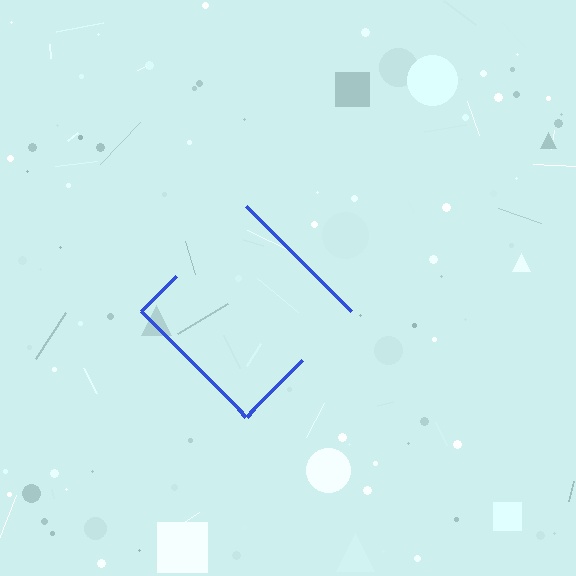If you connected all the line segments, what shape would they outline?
They would outline a diamond.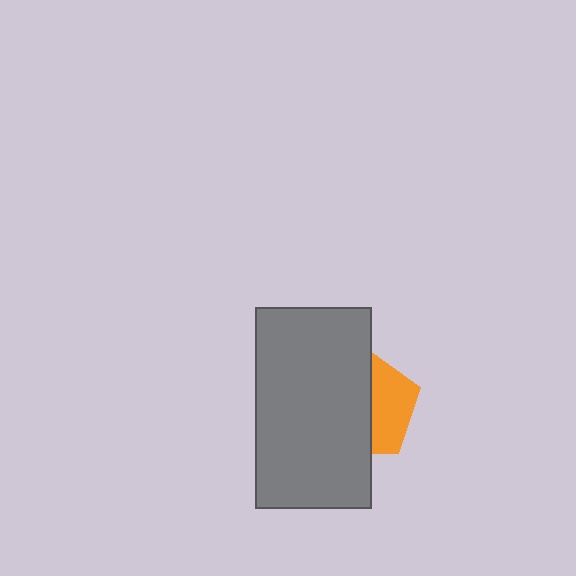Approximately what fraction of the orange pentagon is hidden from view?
Roughly 59% of the orange pentagon is hidden behind the gray rectangle.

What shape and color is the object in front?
The object in front is a gray rectangle.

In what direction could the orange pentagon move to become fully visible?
The orange pentagon could move right. That would shift it out from behind the gray rectangle entirely.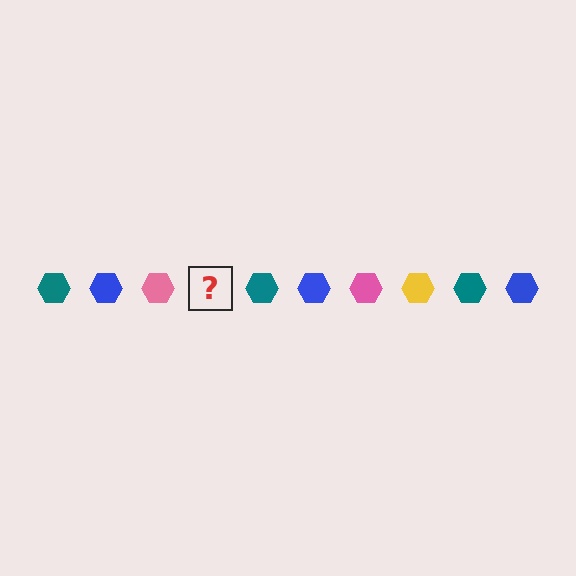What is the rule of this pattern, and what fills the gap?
The rule is that the pattern cycles through teal, blue, pink, yellow hexagons. The gap should be filled with a yellow hexagon.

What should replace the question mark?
The question mark should be replaced with a yellow hexagon.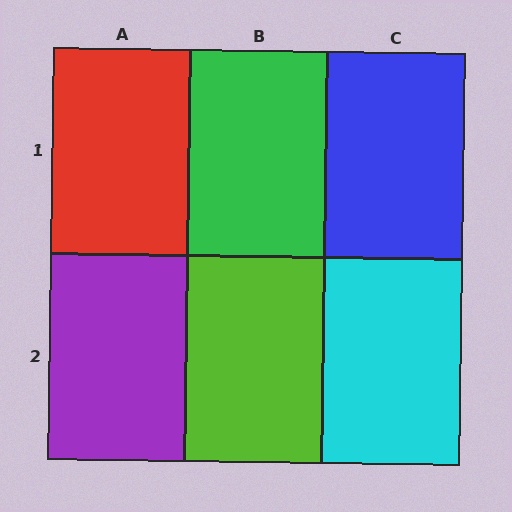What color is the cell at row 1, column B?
Green.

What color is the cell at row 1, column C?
Blue.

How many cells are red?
1 cell is red.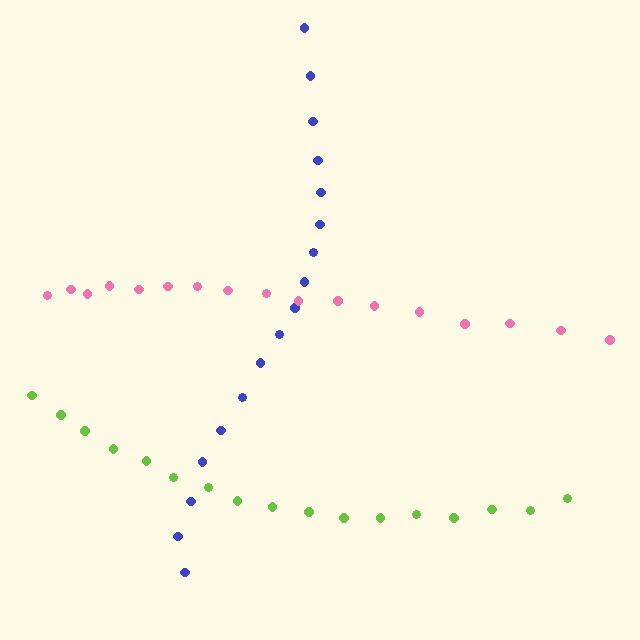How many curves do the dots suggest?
There are 3 distinct paths.